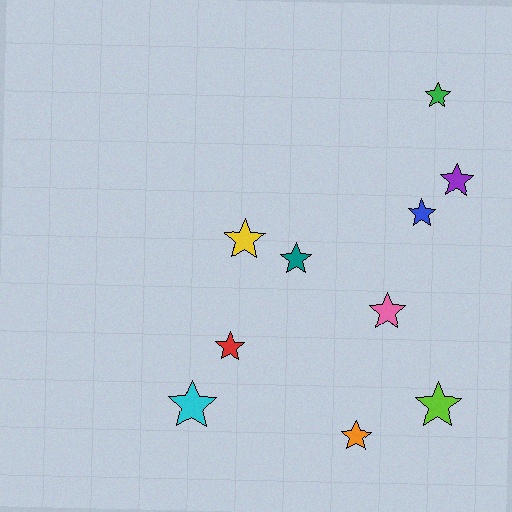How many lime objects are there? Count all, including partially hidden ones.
There is 1 lime object.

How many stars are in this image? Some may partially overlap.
There are 10 stars.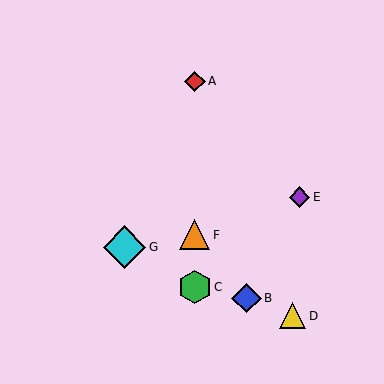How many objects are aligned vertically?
3 objects (A, C, F) are aligned vertically.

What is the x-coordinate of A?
Object A is at x≈195.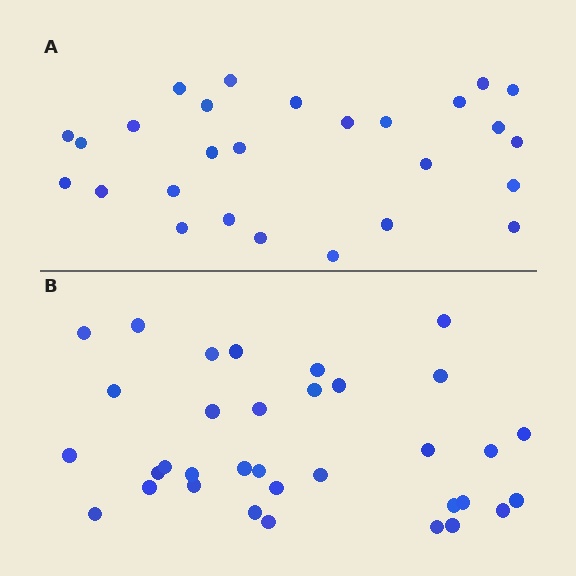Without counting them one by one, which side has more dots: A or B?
Region B (the bottom region) has more dots.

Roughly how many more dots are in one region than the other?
Region B has roughly 8 or so more dots than region A.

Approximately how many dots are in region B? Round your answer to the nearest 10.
About 30 dots. (The exact count is 34, which rounds to 30.)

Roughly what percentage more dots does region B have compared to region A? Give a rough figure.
About 25% more.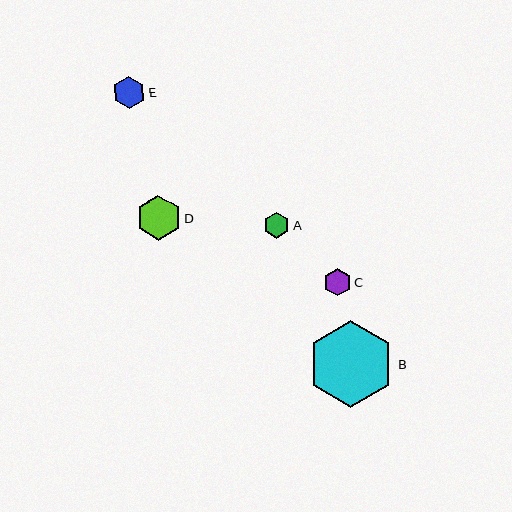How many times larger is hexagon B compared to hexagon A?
Hexagon B is approximately 3.3 times the size of hexagon A.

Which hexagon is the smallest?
Hexagon A is the smallest with a size of approximately 26 pixels.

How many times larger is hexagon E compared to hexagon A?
Hexagon E is approximately 1.2 times the size of hexagon A.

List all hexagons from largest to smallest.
From largest to smallest: B, D, E, C, A.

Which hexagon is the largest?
Hexagon B is the largest with a size of approximately 87 pixels.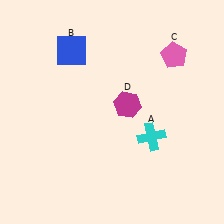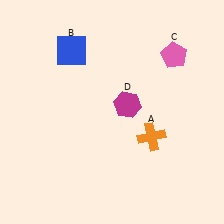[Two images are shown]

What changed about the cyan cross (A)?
In Image 1, A is cyan. In Image 2, it changed to orange.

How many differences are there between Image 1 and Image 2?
There is 1 difference between the two images.